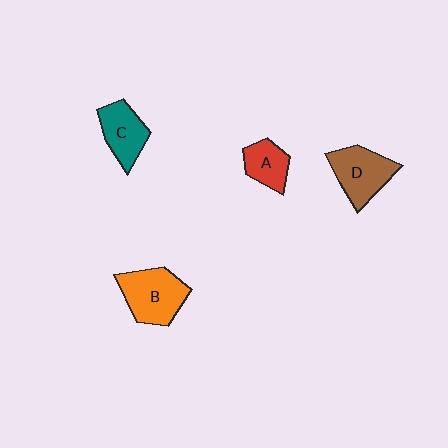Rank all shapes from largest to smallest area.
From largest to smallest: B (orange), D (brown), C (teal), A (red).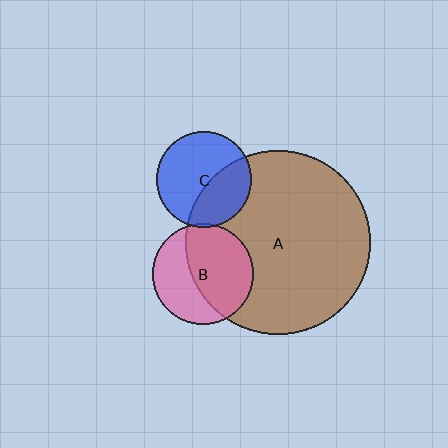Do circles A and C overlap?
Yes.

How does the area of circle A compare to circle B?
Approximately 3.4 times.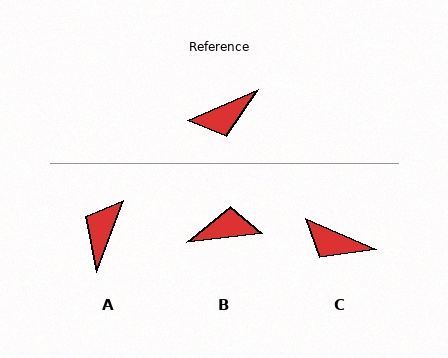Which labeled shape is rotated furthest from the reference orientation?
B, about 163 degrees away.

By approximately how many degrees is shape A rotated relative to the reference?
Approximately 135 degrees clockwise.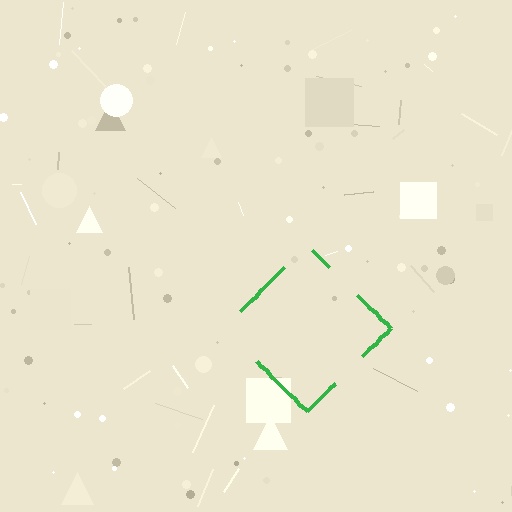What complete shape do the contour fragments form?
The contour fragments form a diamond.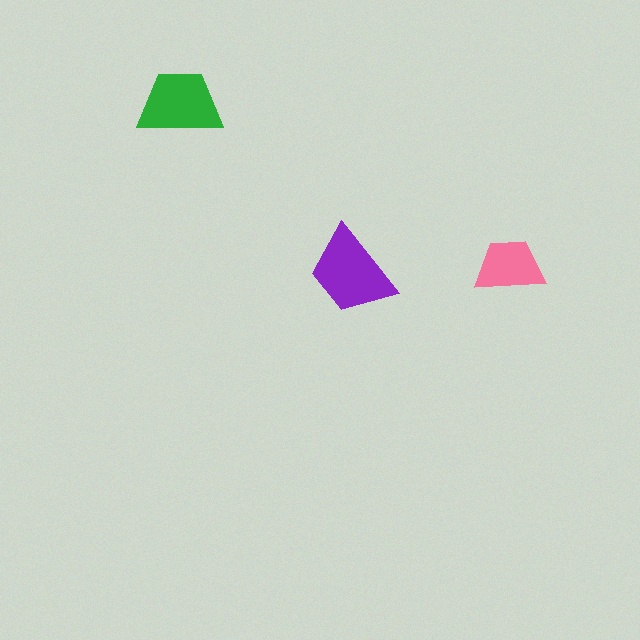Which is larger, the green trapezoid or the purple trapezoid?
The purple one.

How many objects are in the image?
There are 3 objects in the image.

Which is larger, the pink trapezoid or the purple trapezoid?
The purple one.